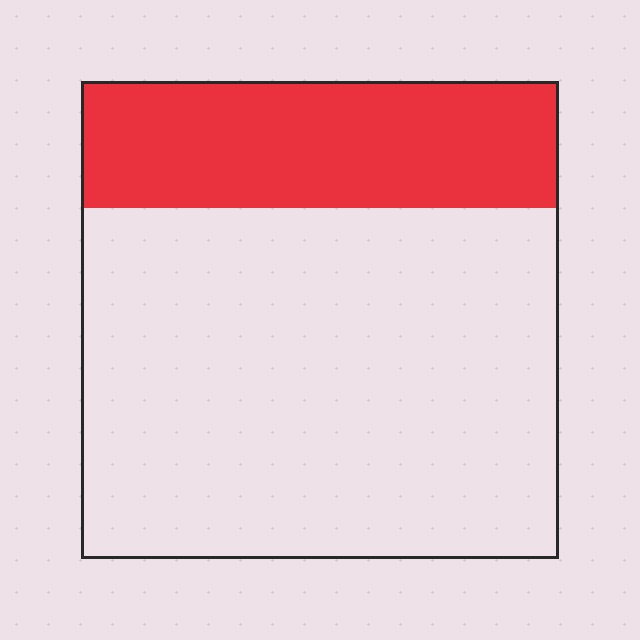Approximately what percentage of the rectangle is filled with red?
Approximately 25%.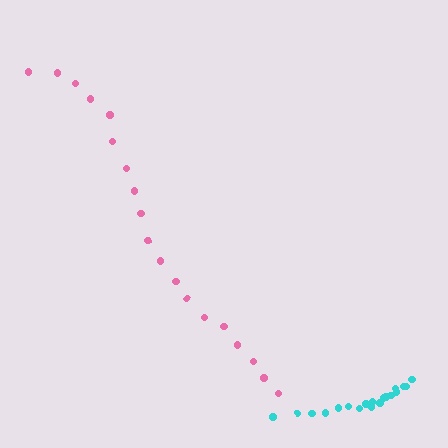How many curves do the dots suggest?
There are 2 distinct paths.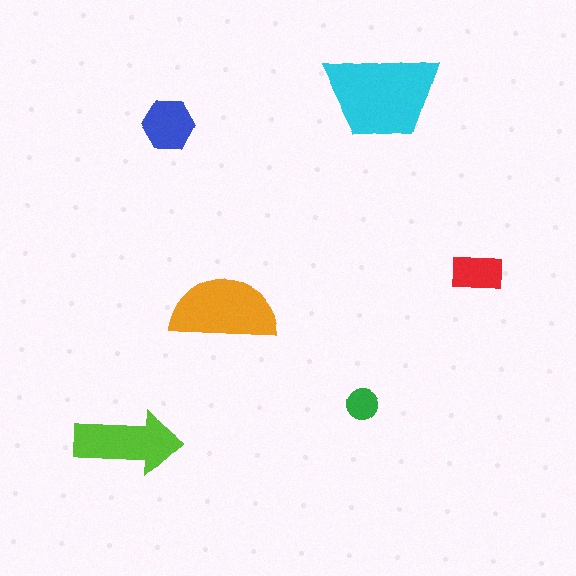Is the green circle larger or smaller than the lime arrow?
Smaller.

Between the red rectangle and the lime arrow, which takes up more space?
The lime arrow.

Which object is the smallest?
The green circle.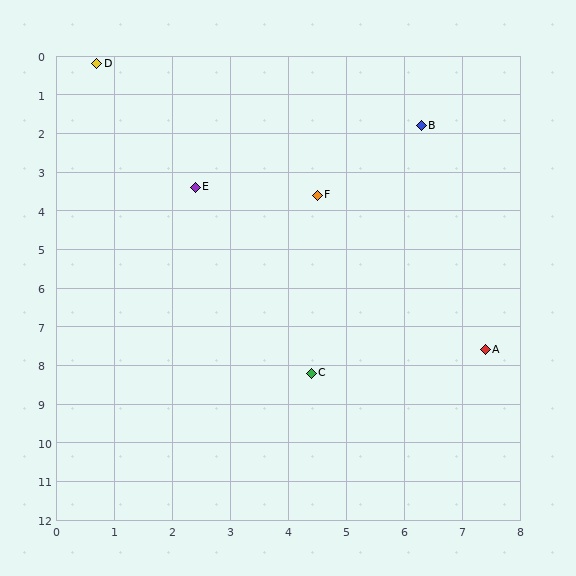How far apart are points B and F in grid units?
Points B and F are about 2.5 grid units apart.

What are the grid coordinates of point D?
Point D is at approximately (0.7, 0.2).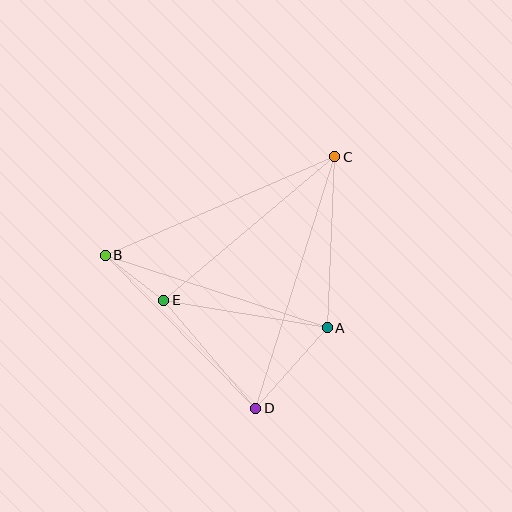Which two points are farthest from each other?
Points C and D are farthest from each other.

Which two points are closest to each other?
Points B and E are closest to each other.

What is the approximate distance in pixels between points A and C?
The distance between A and C is approximately 171 pixels.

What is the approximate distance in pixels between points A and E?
The distance between A and E is approximately 166 pixels.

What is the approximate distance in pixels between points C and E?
The distance between C and E is approximately 223 pixels.